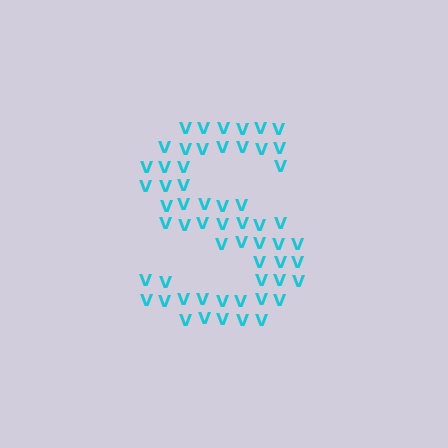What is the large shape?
The large shape is the letter S.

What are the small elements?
The small elements are letter V's.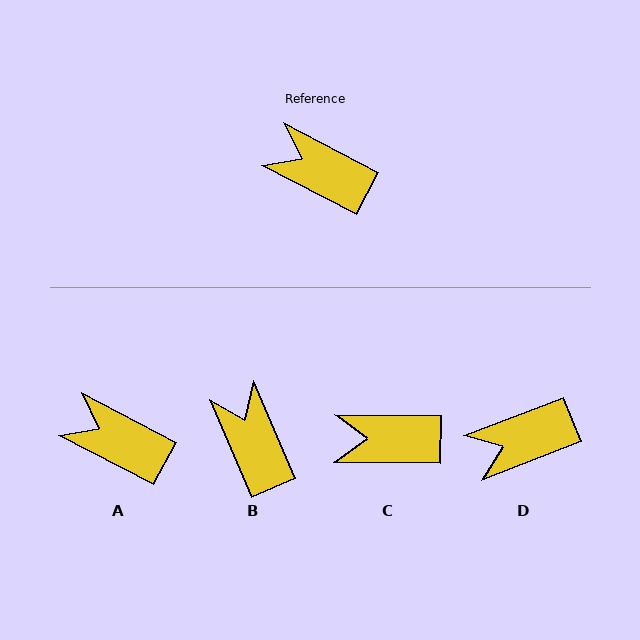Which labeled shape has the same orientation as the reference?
A.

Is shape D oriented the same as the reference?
No, it is off by about 49 degrees.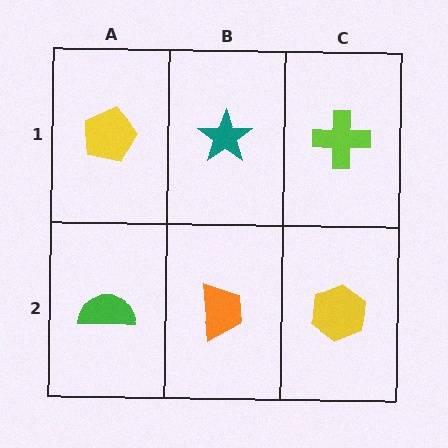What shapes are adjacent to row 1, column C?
A yellow hexagon (row 2, column C), a teal star (row 1, column B).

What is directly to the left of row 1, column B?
A yellow pentagon.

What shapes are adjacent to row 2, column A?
A yellow pentagon (row 1, column A), an orange trapezoid (row 2, column B).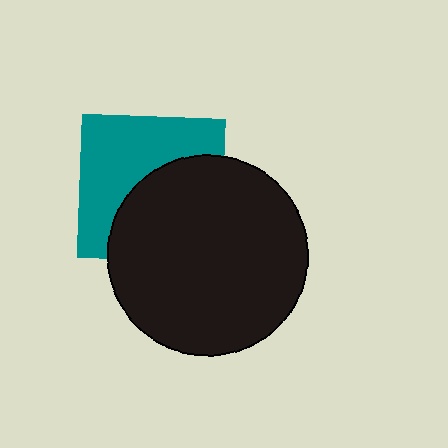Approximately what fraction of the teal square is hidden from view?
Roughly 49% of the teal square is hidden behind the black circle.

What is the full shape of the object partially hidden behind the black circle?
The partially hidden object is a teal square.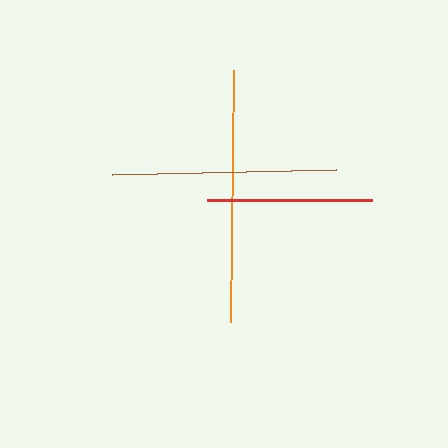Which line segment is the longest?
The orange line is the longest at approximately 252 pixels.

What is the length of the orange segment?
The orange segment is approximately 252 pixels long.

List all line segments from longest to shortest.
From longest to shortest: orange, brown, red.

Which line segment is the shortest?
The red line is the shortest at approximately 166 pixels.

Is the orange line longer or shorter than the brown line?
The orange line is longer than the brown line.